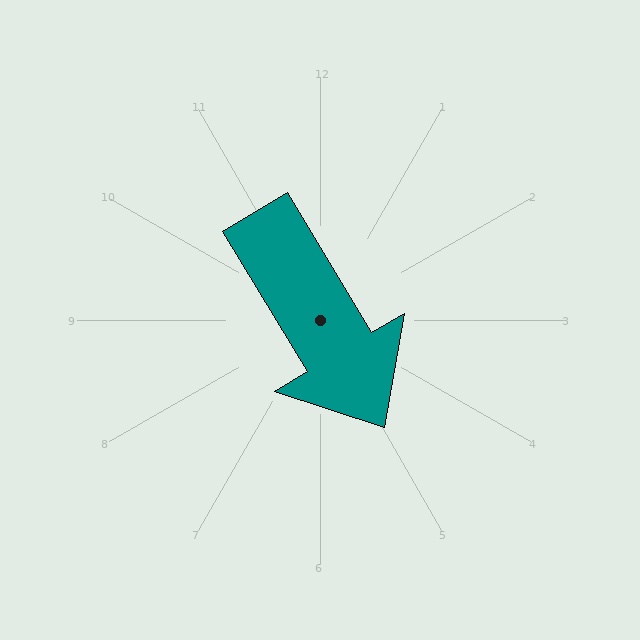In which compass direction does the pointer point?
Southeast.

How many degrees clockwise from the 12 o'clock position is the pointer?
Approximately 149 degrees.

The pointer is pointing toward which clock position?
Roughly 5 o'clock.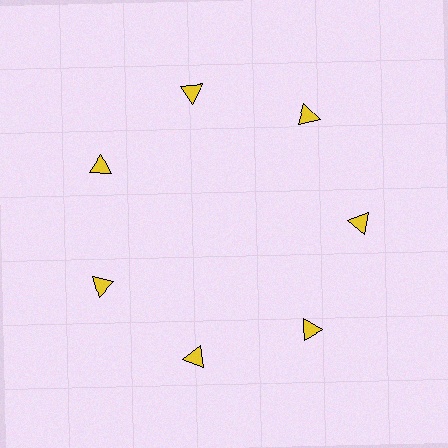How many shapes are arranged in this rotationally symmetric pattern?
There are 7 shapes, arranged in 7 groups of 1.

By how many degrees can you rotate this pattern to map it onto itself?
The pattern maps onto itself every 51 degrees of rotation.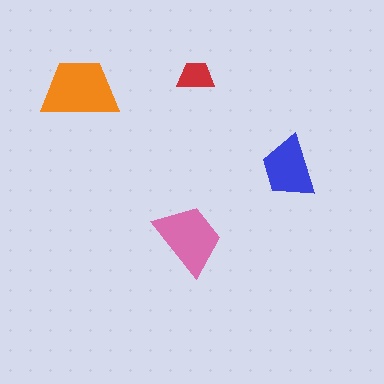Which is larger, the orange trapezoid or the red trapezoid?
The orange one.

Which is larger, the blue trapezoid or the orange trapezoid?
The orange one.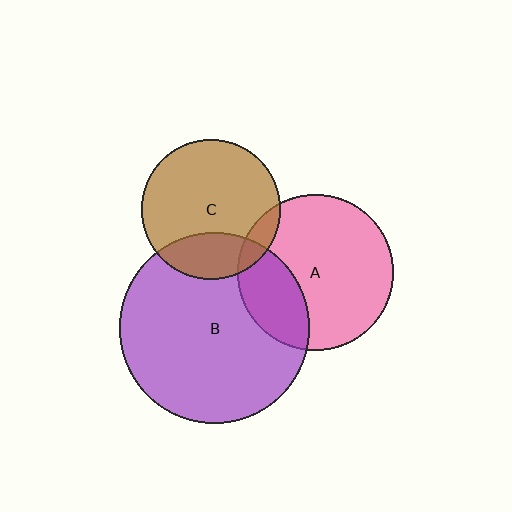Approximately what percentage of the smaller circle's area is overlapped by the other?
Approximately 25%.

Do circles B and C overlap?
Yes.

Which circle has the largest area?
Circle B (purple).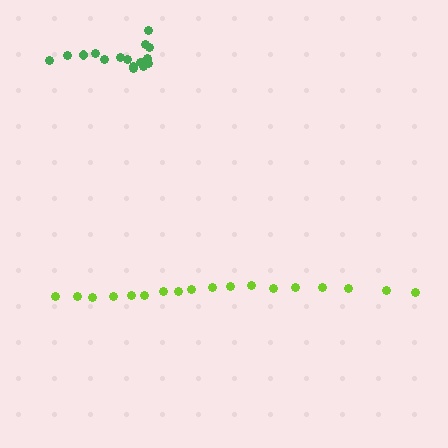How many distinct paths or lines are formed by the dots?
There are 2 distinct paths.